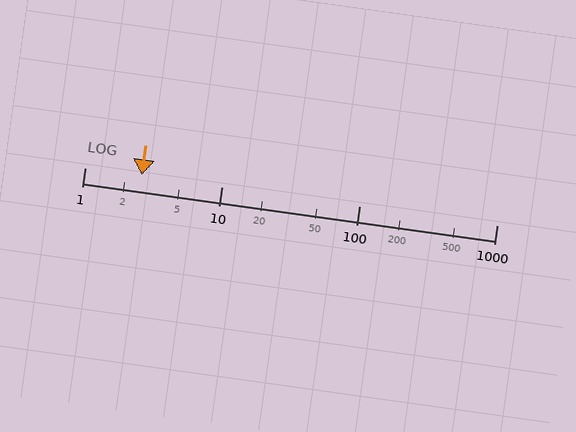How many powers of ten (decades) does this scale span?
The scale spans 3 decades, from 1 to 1000.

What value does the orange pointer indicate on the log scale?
The pointer indicates approximately 2.6.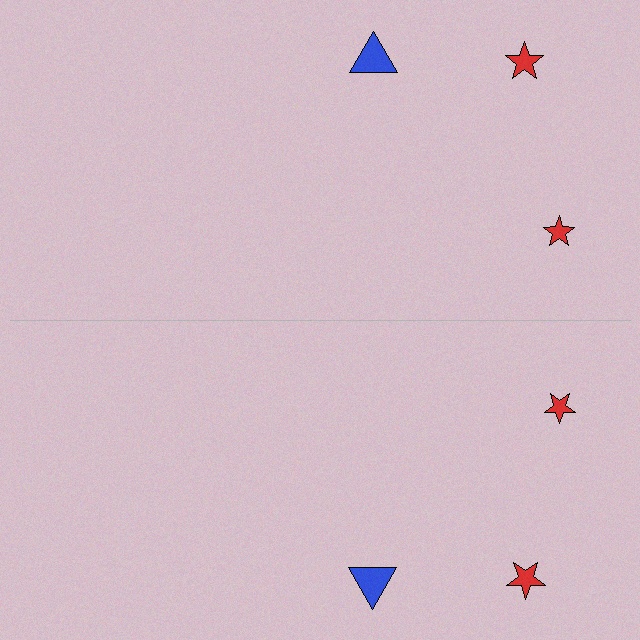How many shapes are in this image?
There are 6 shapes in this image.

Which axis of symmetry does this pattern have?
The pattern has a horizontal axis of symmetry running through the center of the image.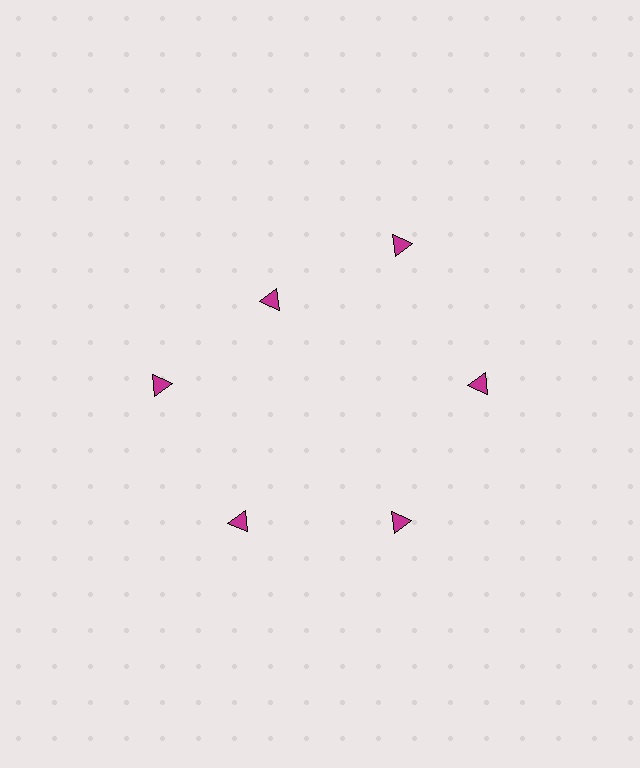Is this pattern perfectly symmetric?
No. The 6 magenta triangles are arranged in a ring, but one element near the 11 o'clock position is pulled inward toward the center, breaking the 6-fold rotational symmetry.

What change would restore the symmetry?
The symmetry would be restored by moving it outward, back onto the ring so that all 6 triangles sit at equal angles and equal distance from the center.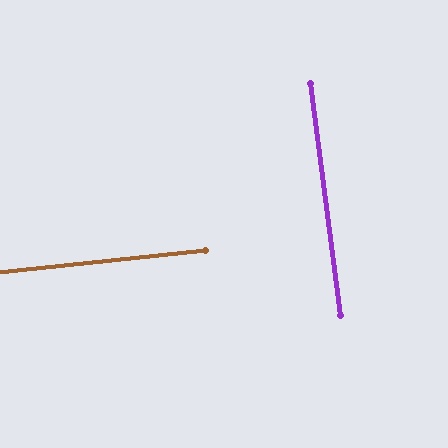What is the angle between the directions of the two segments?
Approximately 89 degrees.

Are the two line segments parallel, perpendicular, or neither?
Perpendicular — they meet at approximately 89°.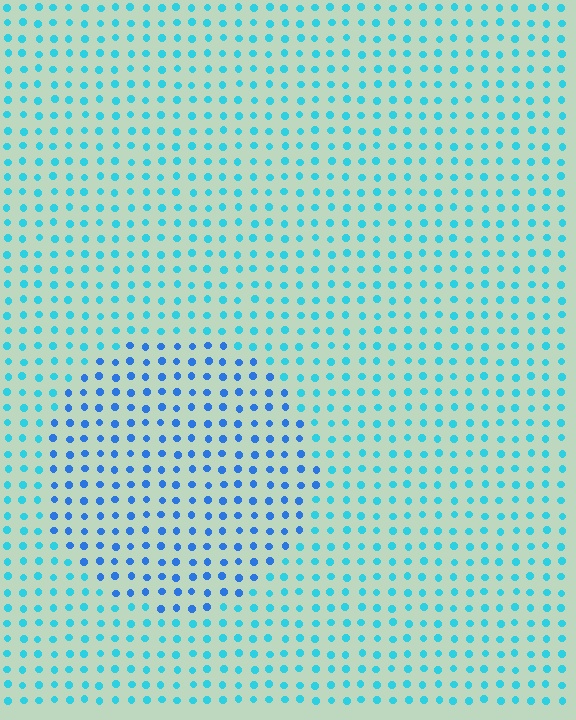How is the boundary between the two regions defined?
The boundary is defined purely by a slight shift in hue (about 30 degrees). Spacing, size, and orientation are identical on both sides.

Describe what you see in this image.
The image is filled with small cyan elements in a uniform arrangement. A circle-shaped region is visible where the elements are tinted to a slightly different hue, forming a subtle color boundary.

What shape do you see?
I see a circle.